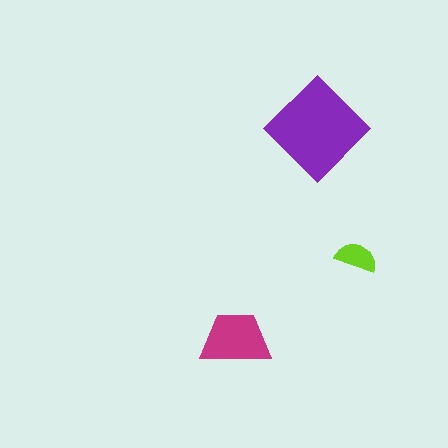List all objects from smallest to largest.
The lime semicircle, the magenta trapezoid, the purple diamond.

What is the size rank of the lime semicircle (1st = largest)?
3rd.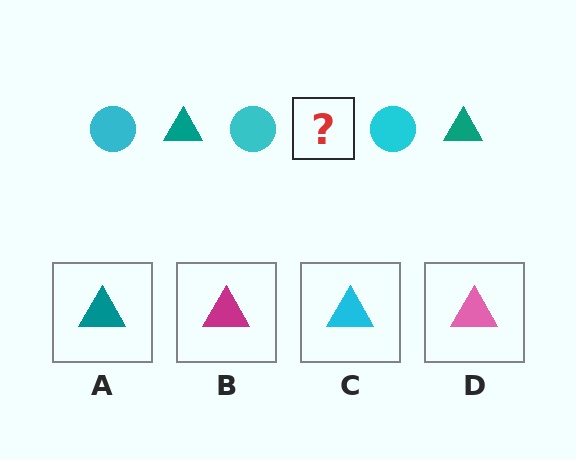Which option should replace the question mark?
Option A.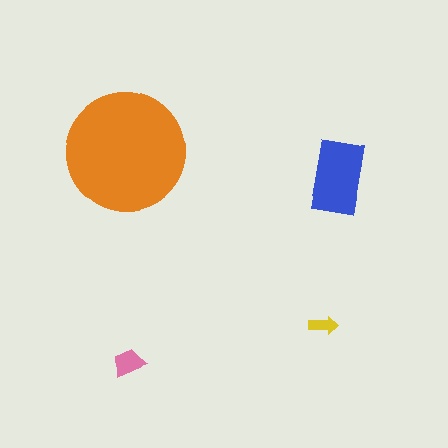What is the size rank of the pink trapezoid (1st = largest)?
3rd.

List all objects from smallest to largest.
The yellow arrow, the pink trapezoid, the blue rectangle, the orange circle.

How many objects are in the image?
There are 4 objects in the image.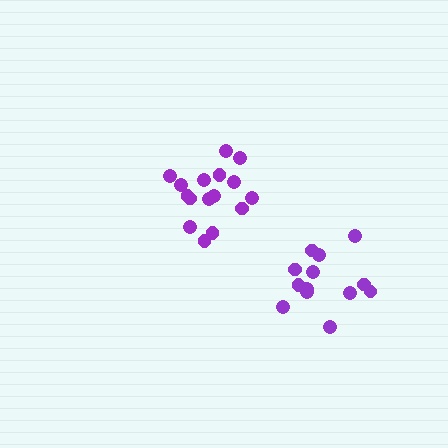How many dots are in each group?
Group 1: 16 dots, Group 2: 13 dots (29 total).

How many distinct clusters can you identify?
There are 2 distinct clusters.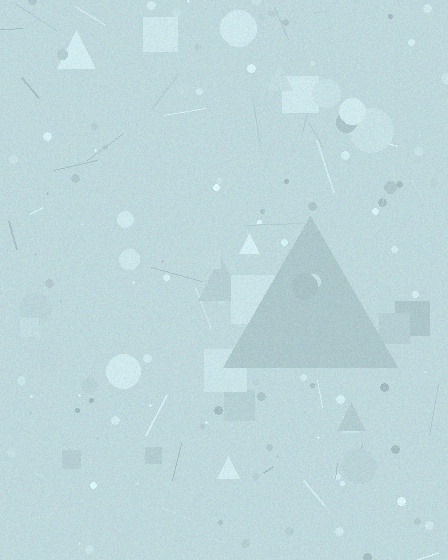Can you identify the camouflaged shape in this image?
The camouflaged shape is a triangle.